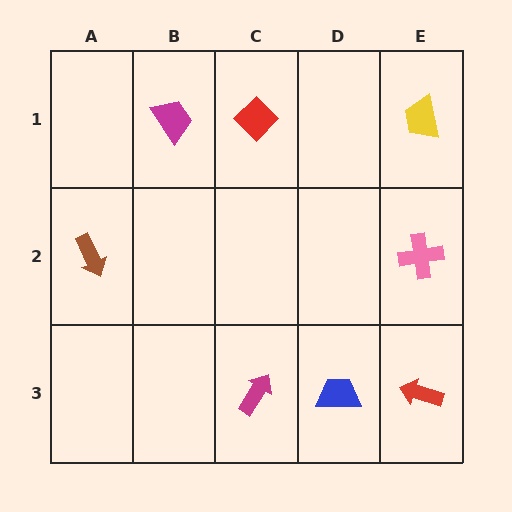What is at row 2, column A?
A brown arrow.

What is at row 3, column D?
A blue trapezoid.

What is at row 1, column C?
A red diamond.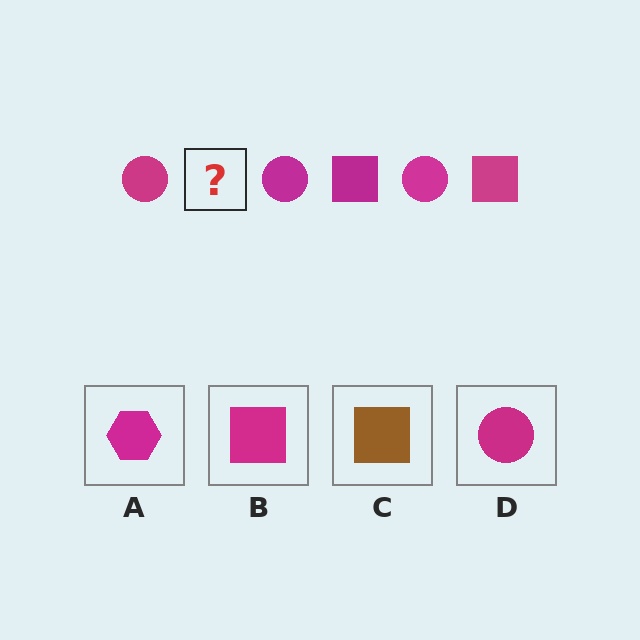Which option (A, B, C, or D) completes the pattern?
B.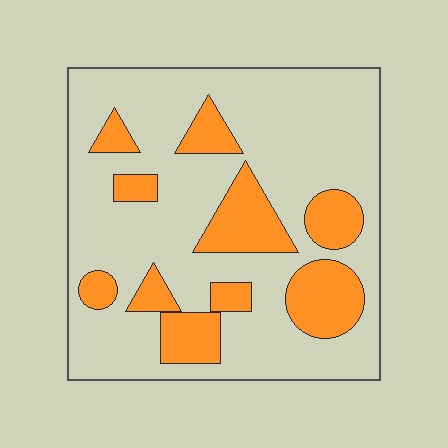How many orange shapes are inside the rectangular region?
10.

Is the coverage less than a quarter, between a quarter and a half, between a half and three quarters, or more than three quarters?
Between a quarter and a half.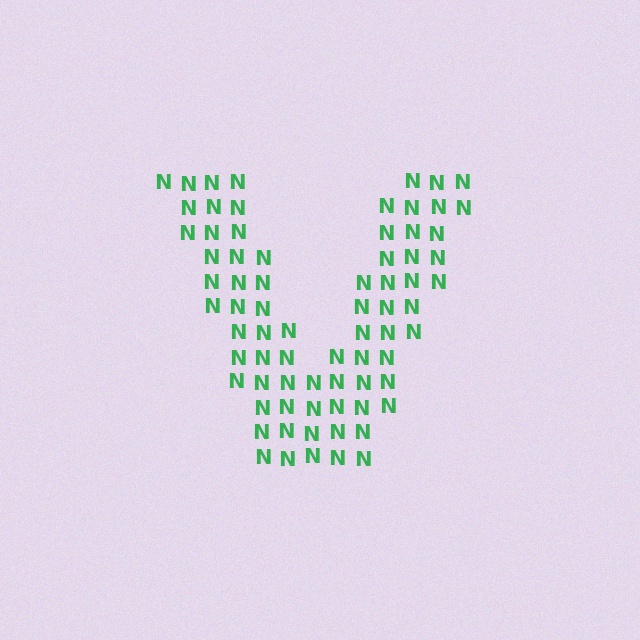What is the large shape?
The large shape is the letter V.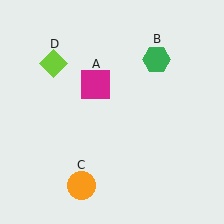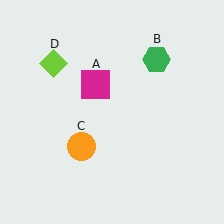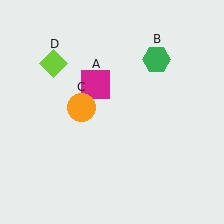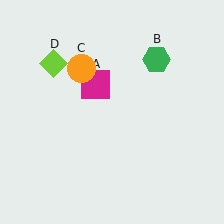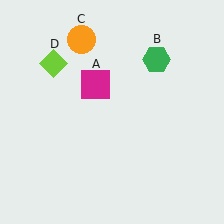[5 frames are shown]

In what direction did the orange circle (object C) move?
The orange circle (object C) moved up.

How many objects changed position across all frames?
1 object changed position: orange circle (object C).